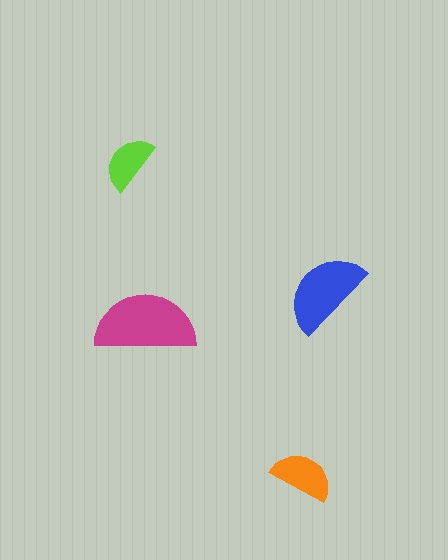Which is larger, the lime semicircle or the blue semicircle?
The blue one.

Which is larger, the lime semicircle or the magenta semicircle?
The magenta one.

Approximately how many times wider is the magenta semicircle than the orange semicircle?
About 1.5 times wider.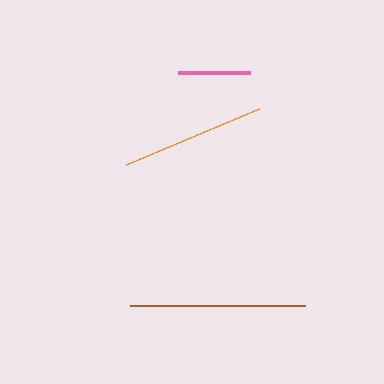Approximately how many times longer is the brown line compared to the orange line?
The brown line is approximately 1.2 times the length of the orange line.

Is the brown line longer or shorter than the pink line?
The brown line is longer than the pink line.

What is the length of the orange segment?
The orange segment is approximately 145 pixels long.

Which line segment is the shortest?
The pink line is the shortest at approximately 72 pixels.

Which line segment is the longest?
The brown line is the longest at approximately 174 pixels.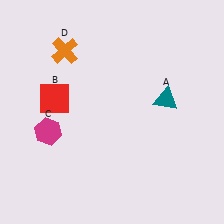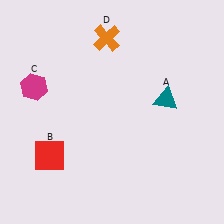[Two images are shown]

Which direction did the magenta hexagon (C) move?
The magenta hexagon (C) moved up.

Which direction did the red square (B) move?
The red square (B) moved down.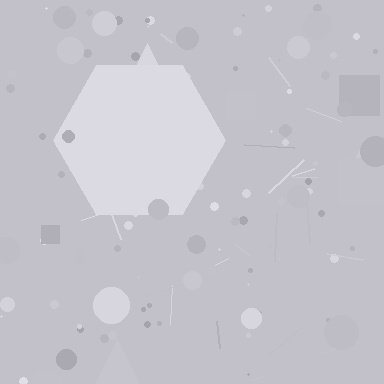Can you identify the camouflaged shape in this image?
The camouflaged shape is a hexagon.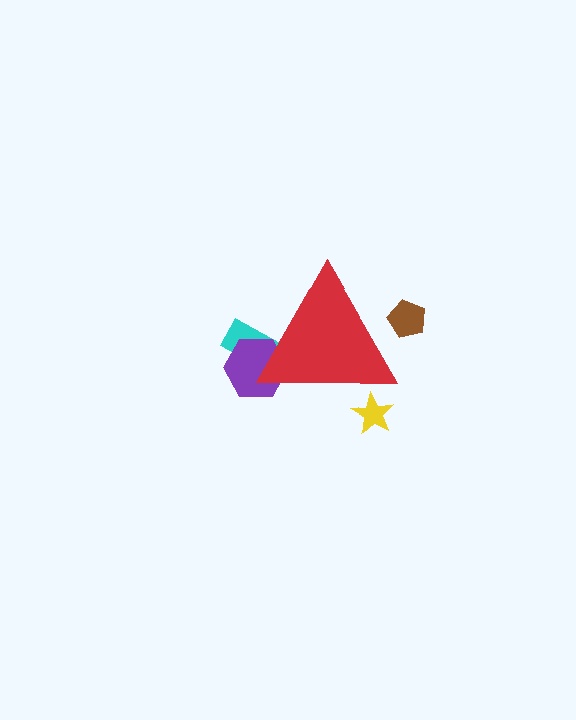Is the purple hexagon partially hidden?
Yes, the purple hexagon is partially hidden behind the red triangle.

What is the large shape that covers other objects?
A red triangle.